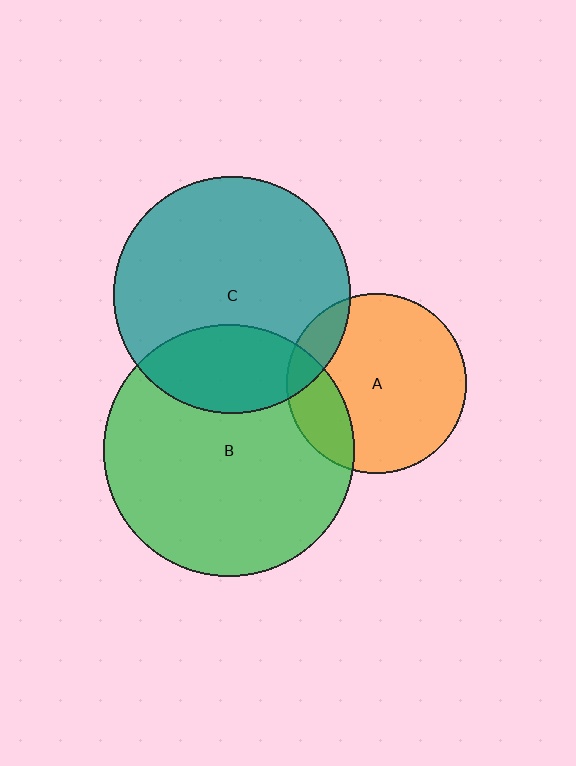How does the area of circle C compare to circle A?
Approximately 1.7 times.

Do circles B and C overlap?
Yes.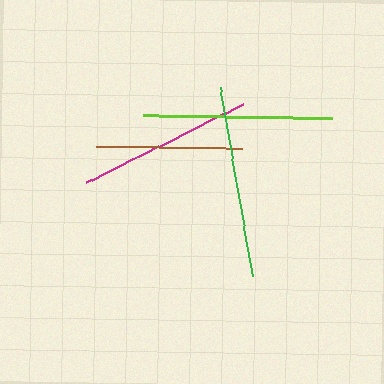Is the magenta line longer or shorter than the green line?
The green line is longer than the magenta line.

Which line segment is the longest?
The green line is the longest at approximately 191 pixels.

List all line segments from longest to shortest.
From longest to shortest: green, lime, magenta, brown.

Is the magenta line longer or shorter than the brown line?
The magenta line is longer than the brown line.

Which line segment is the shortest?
The brown line is the shortest at approximately 147 pixels.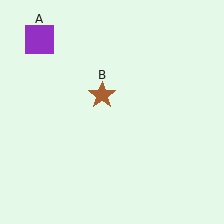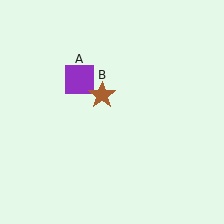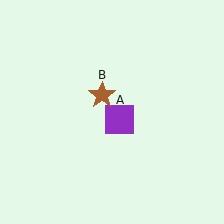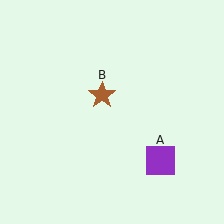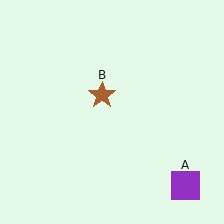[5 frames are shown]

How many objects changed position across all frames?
1 object changed position: purple square (object A).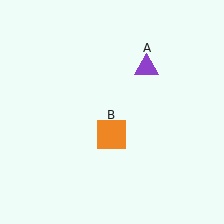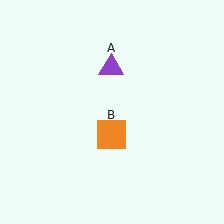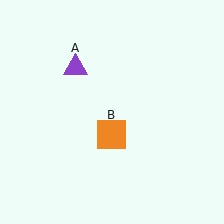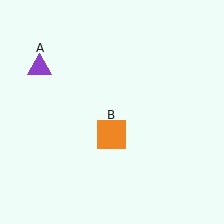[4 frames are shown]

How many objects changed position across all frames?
1 object changed position: purple triangle (object A).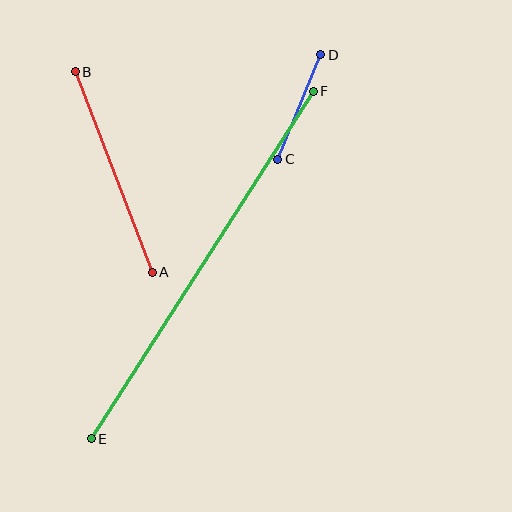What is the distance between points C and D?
The distance is approximately 113 pixels.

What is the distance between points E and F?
The distance is approximately 412 pixels.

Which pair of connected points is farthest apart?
Points E and F are farthest apart.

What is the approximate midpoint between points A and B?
The midpoint is at approximately (114, 172) pixels.